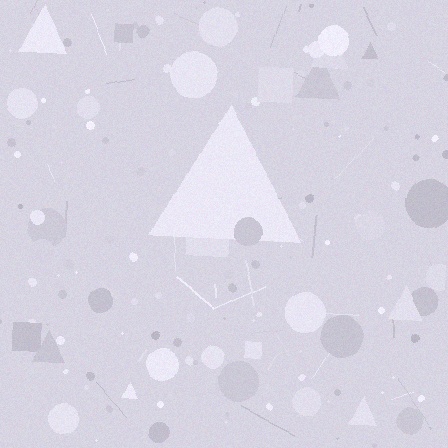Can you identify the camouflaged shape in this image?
The camouflaged shape is a triangle.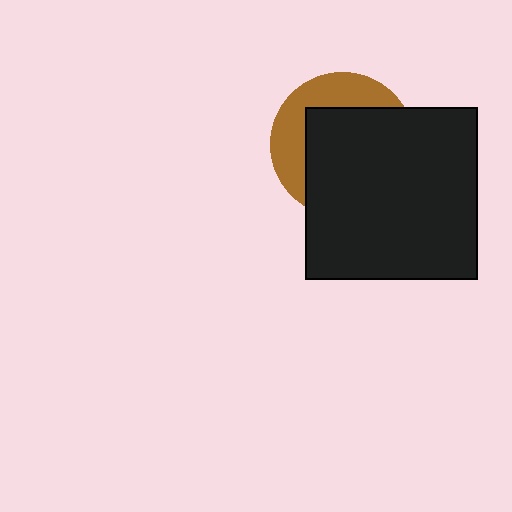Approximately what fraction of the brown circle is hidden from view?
Roughly 64% of the brown circle is hidden behind the black square.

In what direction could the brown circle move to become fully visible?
The brown circle could move toward the upper-left. That would shift it out from behind the black square entirely.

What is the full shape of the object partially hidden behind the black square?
The partially hidden object is a brown circle.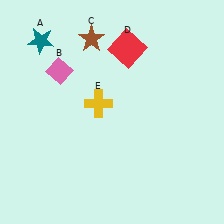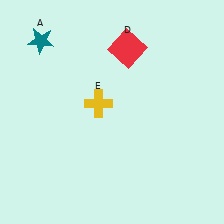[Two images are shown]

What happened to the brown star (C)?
The brown star (C) was removed in Image 2. It was in the top-left area of Image 1.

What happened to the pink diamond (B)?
The pink diamond (B) was removed in Image 2. It was in the top-left area of Image 1.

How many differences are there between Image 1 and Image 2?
There are 2 differences between the two images.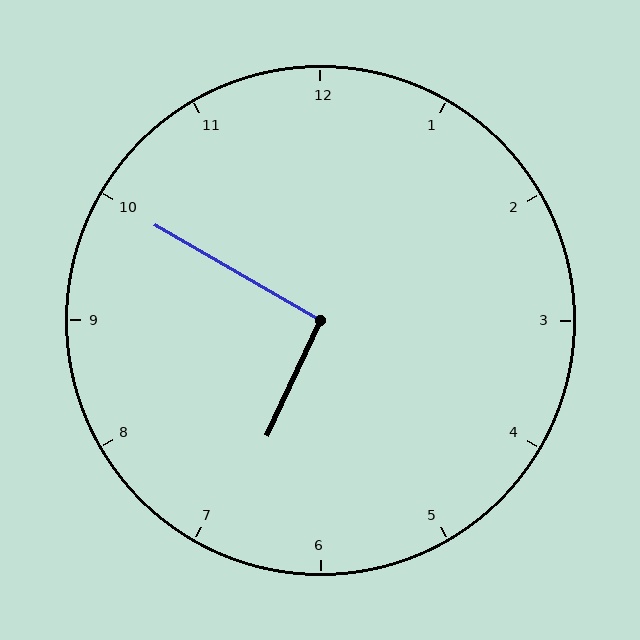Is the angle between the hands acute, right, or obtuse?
It is right.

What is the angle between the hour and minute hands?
Approximately 95 degrees.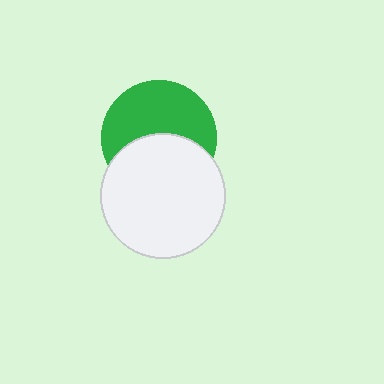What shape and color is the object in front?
The object in front is a white circle.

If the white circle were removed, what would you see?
You would see the complete green circle.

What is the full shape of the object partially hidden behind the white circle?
The partially hidden object is a green circle.